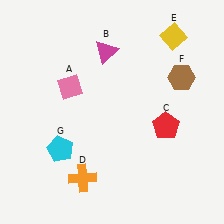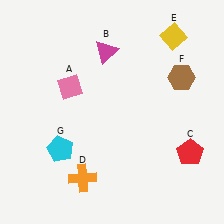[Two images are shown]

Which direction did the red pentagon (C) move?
The red pentagon (C) moved down.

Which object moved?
The red pentagon (C) moved down.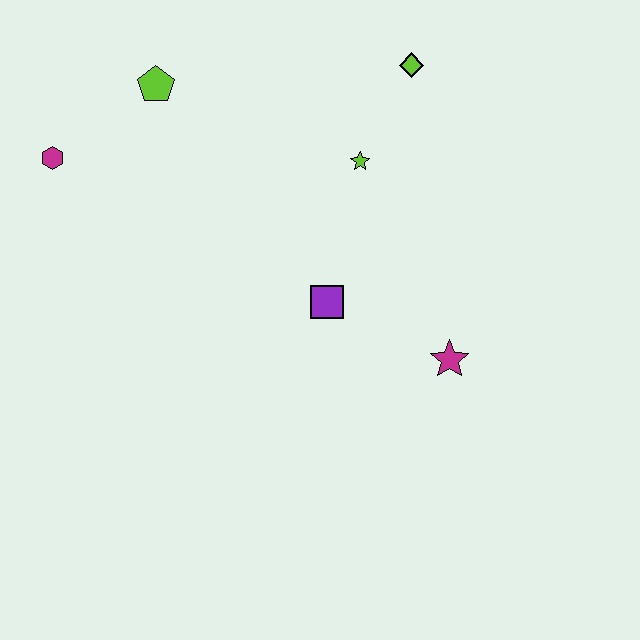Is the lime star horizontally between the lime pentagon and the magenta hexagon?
No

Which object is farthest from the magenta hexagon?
The magenta star is farthest from the magenta hexagon.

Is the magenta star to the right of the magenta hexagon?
Yes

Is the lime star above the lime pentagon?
No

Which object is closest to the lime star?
The lime diamond is closest to the lime star.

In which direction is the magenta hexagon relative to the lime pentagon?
The magenta hexagon is to the left of the lime pentagon.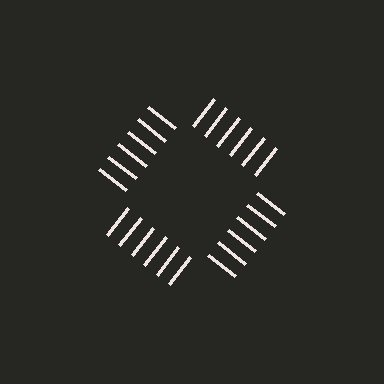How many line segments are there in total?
24 — 6 along each of the 4 edges.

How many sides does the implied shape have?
4 sides — the line-ends trace a square.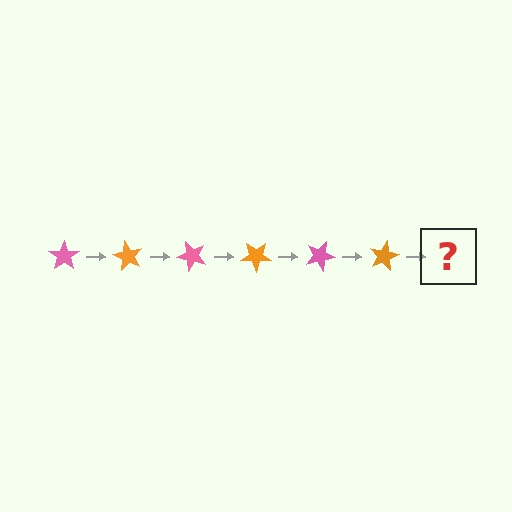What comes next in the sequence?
The next element should be a pink star, rotated 360 degrees from the start.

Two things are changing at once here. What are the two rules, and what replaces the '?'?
The two rules are that it rotates 60 degrees each step and the color cycles through pink and orange. The '?' should be a pink star, rotated 360 degrees from the start.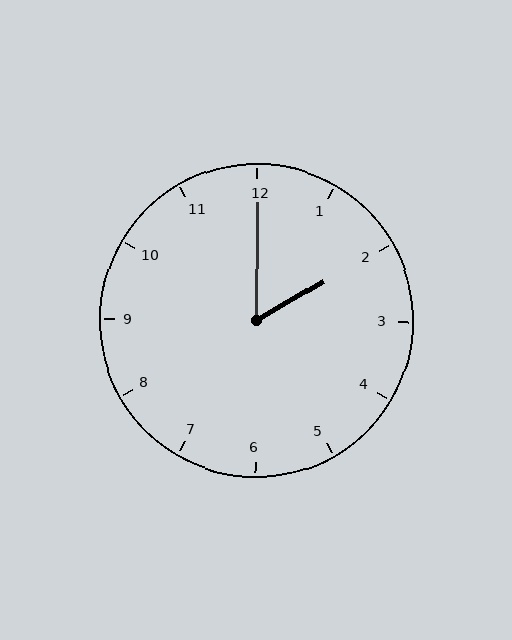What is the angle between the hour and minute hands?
Approximately 60 degrees.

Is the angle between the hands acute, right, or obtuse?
It is acute.